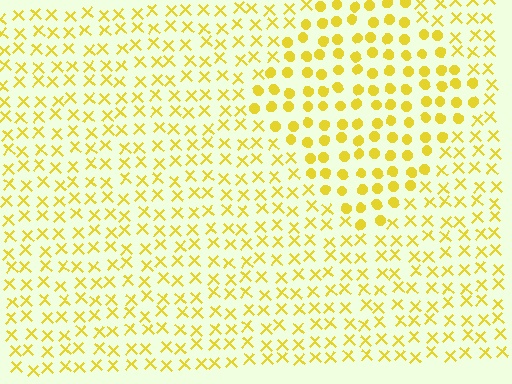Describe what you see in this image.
The image is filled with small yellow elements arranged in a uniform grid. A diamond-shaped region contains circles, while the surrounding area contains X marks. The boundary is defined purely by the change in element shape.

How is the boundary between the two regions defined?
The boundary is defined by a change in element shape: circles inside vs. X marks outside. All elements share the same color and spacing.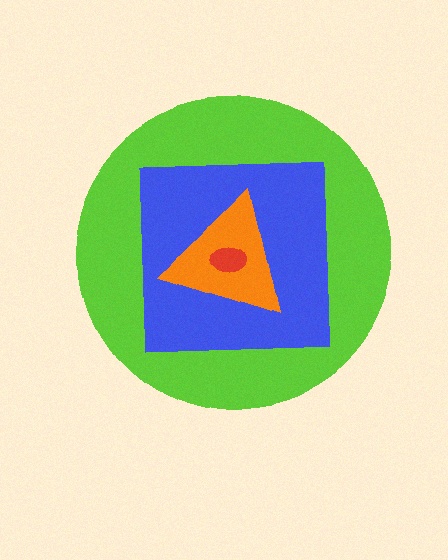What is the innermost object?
The red ellipse.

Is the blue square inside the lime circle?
Yes.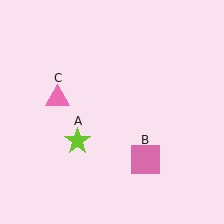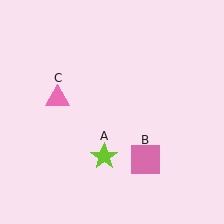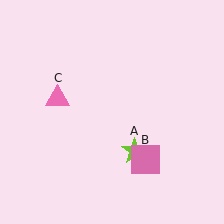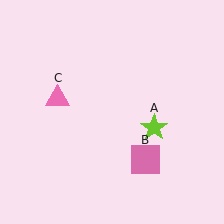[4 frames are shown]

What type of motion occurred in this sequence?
The lime star (object A) rotated counterclockwise around the center of the scene.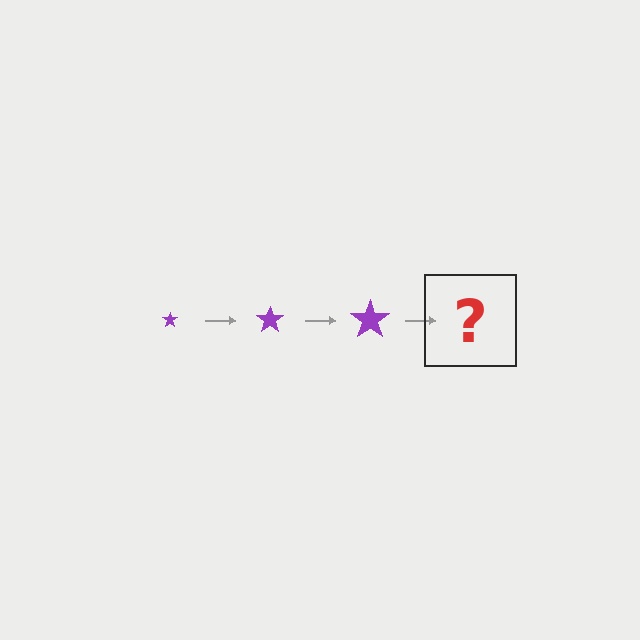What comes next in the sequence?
The next element should be a purple star, larger than the previous one.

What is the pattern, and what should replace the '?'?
The pattern is that the star gets progressively larger each step. The '?' should be a purple star, larger than the previous one.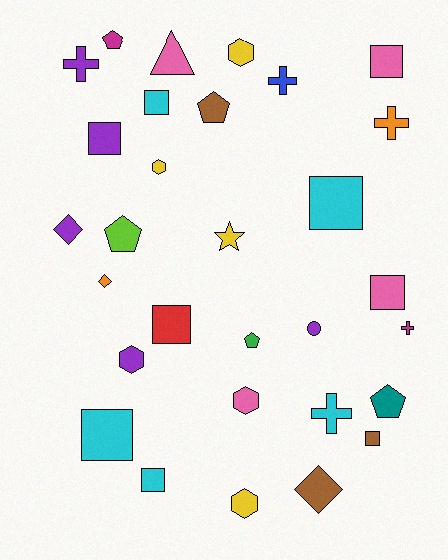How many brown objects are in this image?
There are 3 brown objects.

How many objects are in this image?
There are 30 objects.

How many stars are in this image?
There is 1 star.